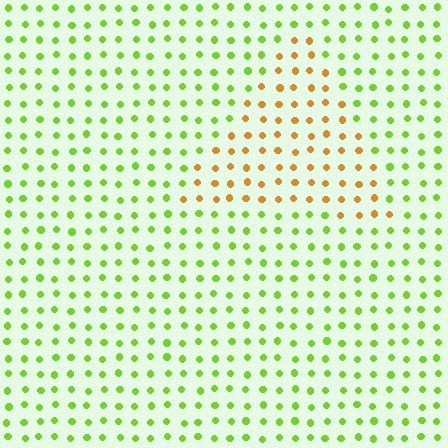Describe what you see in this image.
The image is filled with small lime elements in a uniform arrangement. A triangle-shaped region is visible where the elements are tinted to a slightly different hue, forming a subtle color boundary.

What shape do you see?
I see a triangle.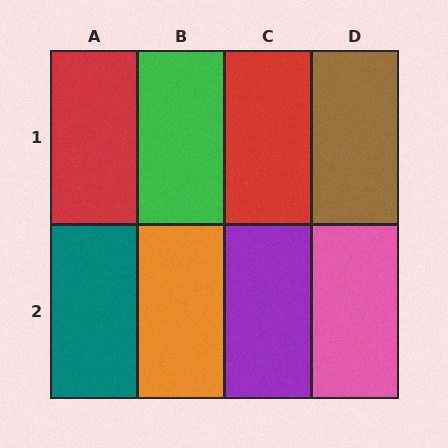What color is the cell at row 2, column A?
Teal.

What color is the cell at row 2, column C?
Purple.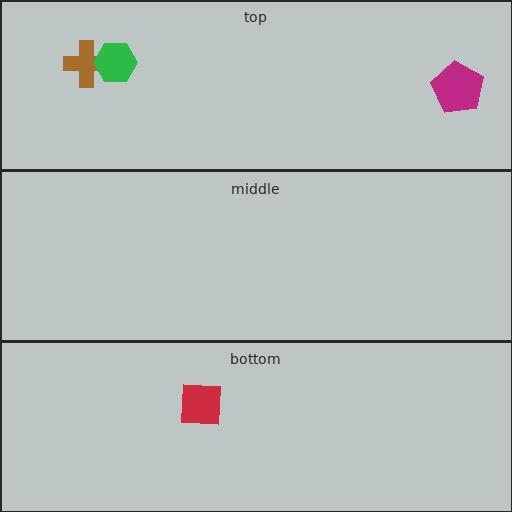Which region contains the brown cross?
The top region.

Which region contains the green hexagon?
The top region.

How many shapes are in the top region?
3.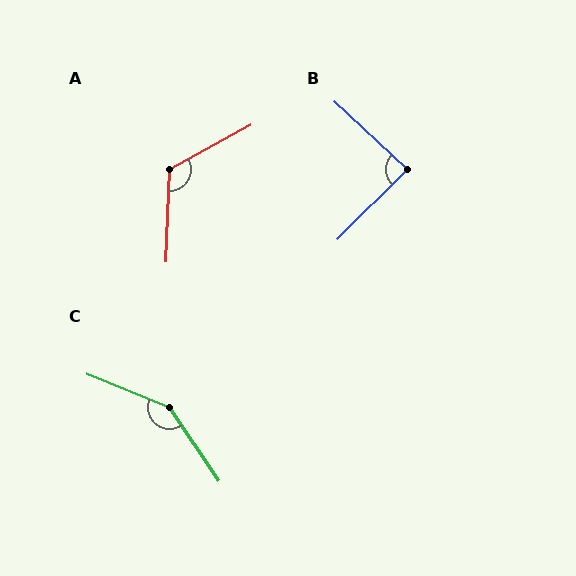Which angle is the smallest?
B, at approximately 88 degrees.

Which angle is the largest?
C, at approximately 146 degrees.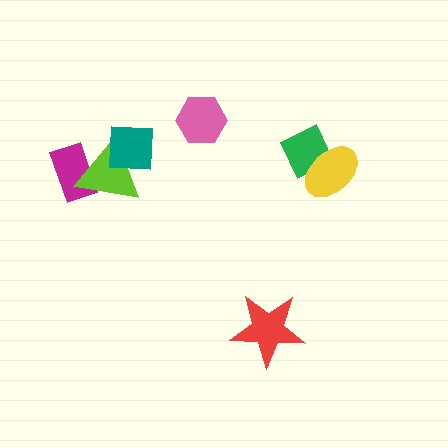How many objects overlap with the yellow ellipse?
1 object overlaps with the yellow ellipse.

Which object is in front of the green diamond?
The yellow ellipse is in front of the green diamond.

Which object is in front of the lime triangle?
The teal square is in front of the lime triangle.